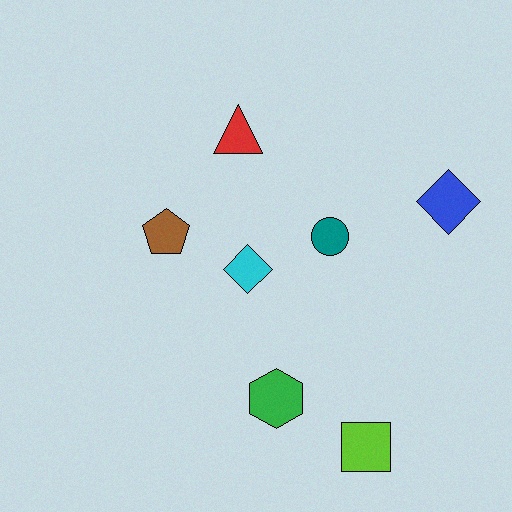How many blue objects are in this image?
There is 1 blue object.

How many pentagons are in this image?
There is 1 pentagon.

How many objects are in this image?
There are 7 objects.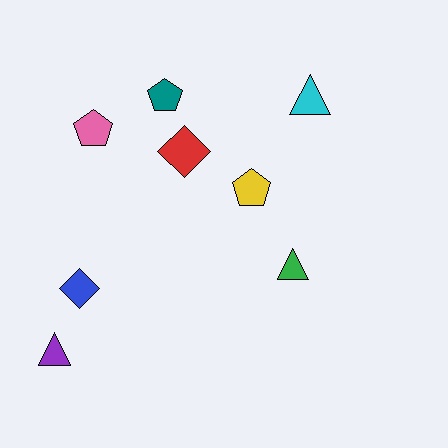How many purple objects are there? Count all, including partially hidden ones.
There is 1 purple object.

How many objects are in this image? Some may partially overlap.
There are 8 objects.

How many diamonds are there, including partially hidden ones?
There are 2 diamonds.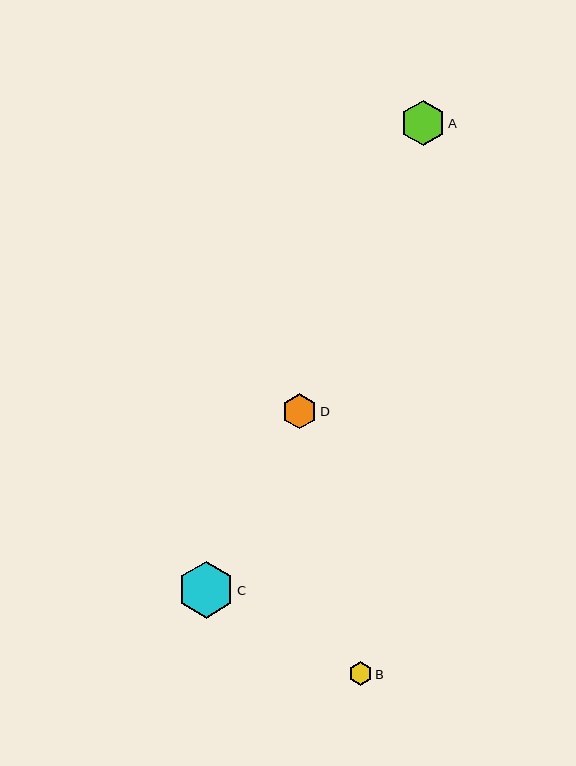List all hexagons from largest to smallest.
From largest to smallest: C, A, D, B.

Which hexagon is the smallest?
Hexagon B is the smallest with a size of approximately 23 pixels.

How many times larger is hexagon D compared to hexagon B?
Hexagon D is approximately 1.5 times the size of hexagon B.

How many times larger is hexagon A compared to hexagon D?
Hexagon A is approximately 1.3 times the size of hexagon D.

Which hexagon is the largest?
Hexagon C is the largest with a size of approximately 56 pixels.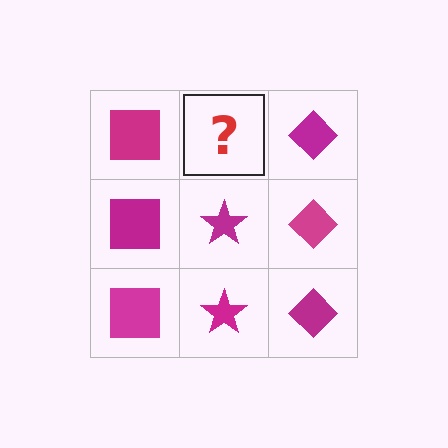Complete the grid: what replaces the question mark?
The question mark should be replaced with a magenta star.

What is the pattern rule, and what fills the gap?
The rule is that each column has a consistent shape. The gap should be filled with a magenta star.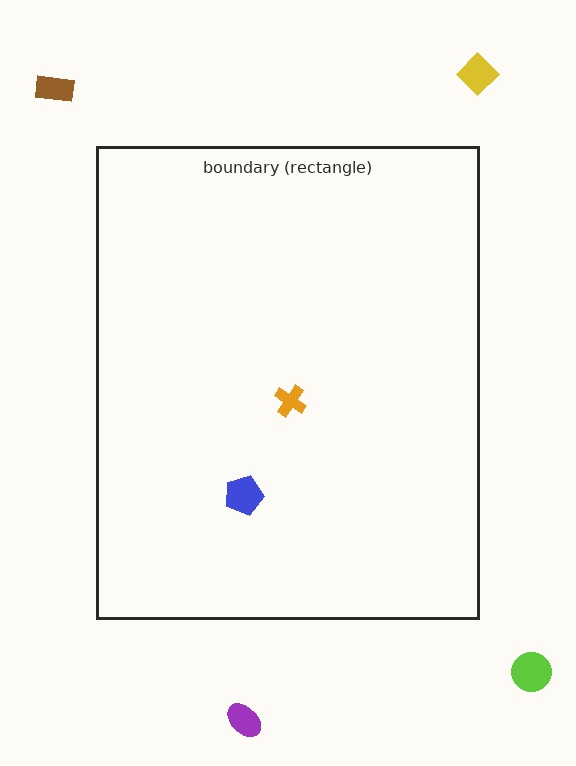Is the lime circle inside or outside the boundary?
Outside.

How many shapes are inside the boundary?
2 inside, 4 outside.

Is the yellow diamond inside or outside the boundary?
Outside.